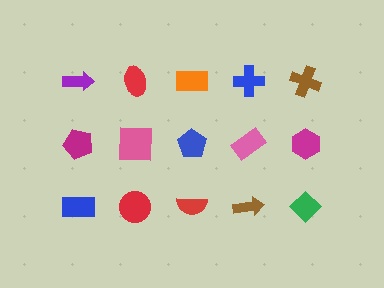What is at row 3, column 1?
A blue rectangle.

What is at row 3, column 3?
A red semicircle.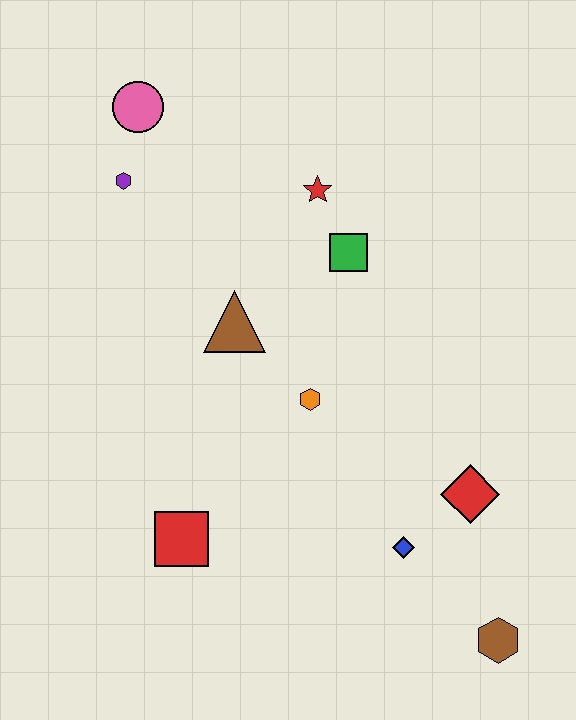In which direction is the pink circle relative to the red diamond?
The pink circle is above the red diamond.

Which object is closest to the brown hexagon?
The blue diamond is closest to the brown hexagon.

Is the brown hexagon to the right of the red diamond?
Yes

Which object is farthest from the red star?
The brown hexagon is farthest from the red star.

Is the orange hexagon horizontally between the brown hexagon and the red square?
Yes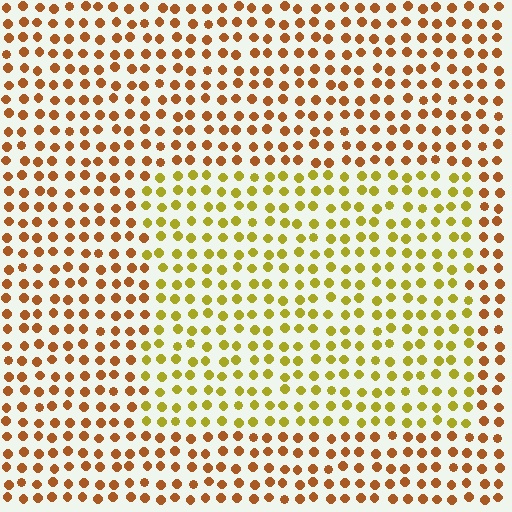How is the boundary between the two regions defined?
The boundary is defined purely by a slight shift in hue (about 37 degrees). Spacing, size, and orientation are identical on both sides.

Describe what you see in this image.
The image is filled with small brown elements in a uniform arrangement. A rectangle-shaped region is visible where the elements are tinted to a slightly different hue, forming a subtle color boundary.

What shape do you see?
I see a rectangle.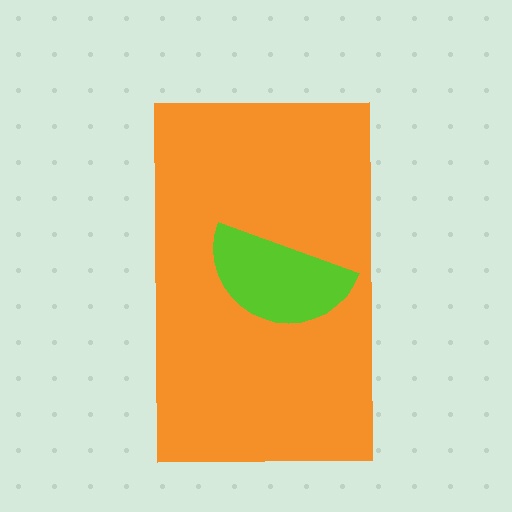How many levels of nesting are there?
2.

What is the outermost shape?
The orange rectangle.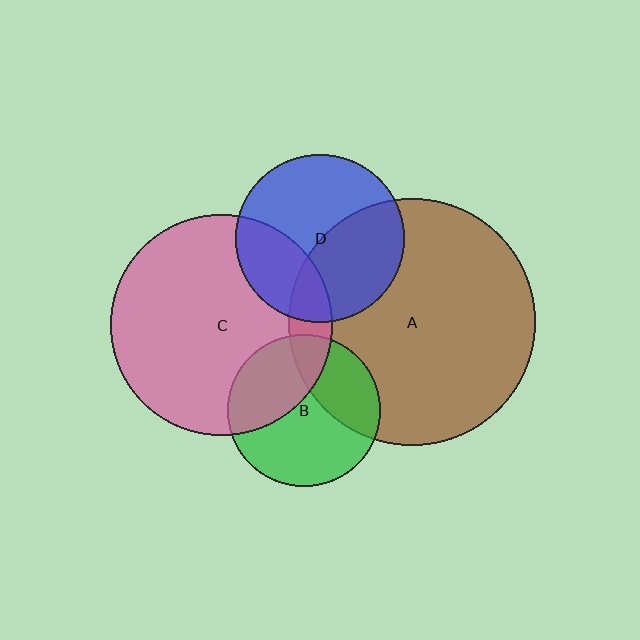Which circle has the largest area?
Circle A (brown).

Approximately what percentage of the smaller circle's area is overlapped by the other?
Approximately 30%.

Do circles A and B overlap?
Yes.